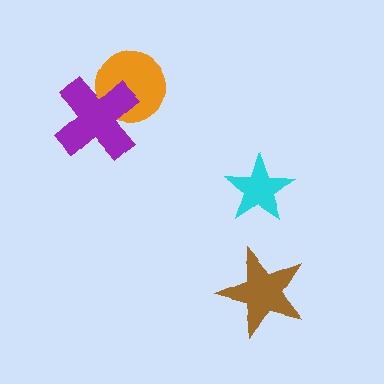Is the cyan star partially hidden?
No, no other shape covers it.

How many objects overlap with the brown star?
0 objects overlap with the brown star.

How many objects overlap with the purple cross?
1 object overlaps with the purple cross.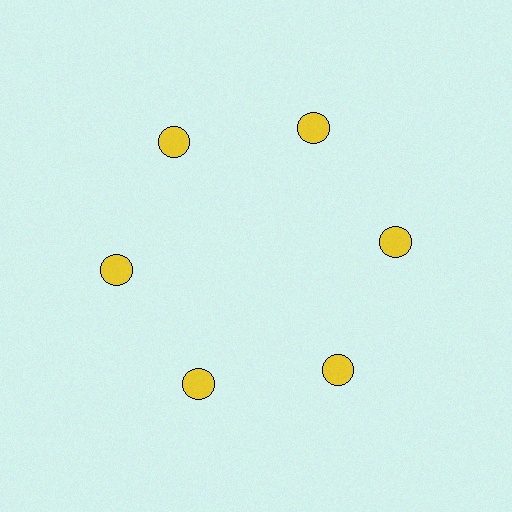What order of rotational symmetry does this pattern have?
This pattern has 6-fold rotational symmetry.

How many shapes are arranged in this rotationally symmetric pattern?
There are 6 shapes, arranged in 6 groups of 1.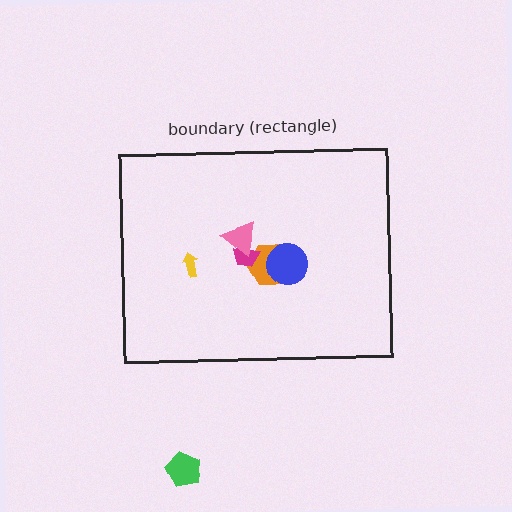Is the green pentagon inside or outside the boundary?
Outside.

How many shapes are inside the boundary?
5 inside, 1 outside.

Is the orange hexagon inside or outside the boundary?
Inside.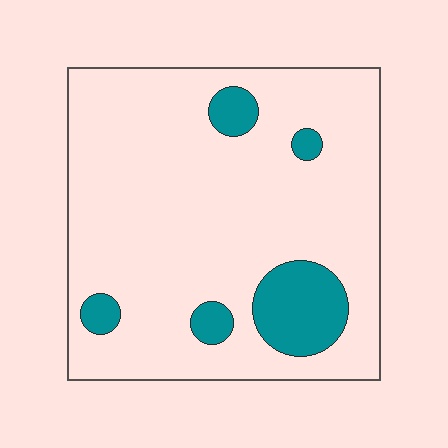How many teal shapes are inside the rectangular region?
5.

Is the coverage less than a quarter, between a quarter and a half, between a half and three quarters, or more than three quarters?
Less than a quarter.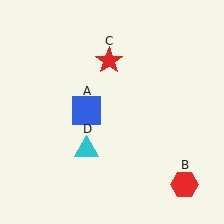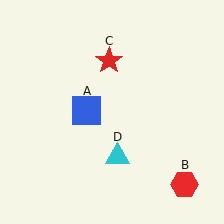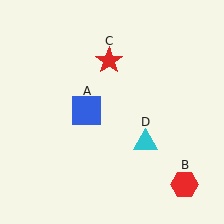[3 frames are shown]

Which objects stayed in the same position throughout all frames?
Blue square (object A) and red hexagon (object B) and red star (object C) remained stationary.